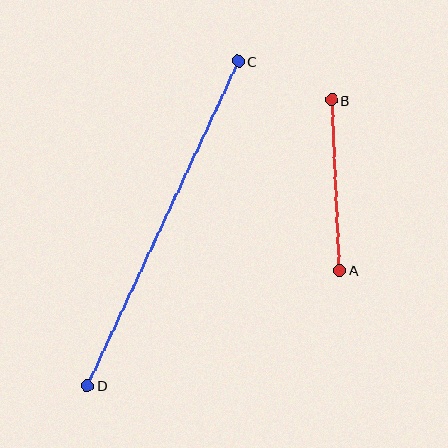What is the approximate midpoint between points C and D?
The midpoint is at approximately (163, 223) pixels.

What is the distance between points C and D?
The distance is approximately 358 pixels.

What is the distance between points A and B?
The distance is approximately 170 pixels.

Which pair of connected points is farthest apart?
Points C and D are farthest apart.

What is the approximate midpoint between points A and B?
The midpoint is at approximately (335, 185) pixels.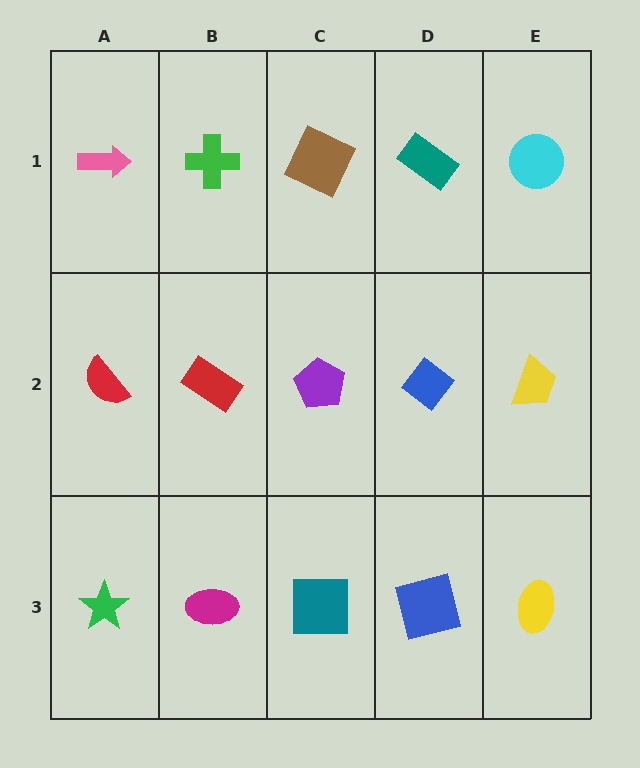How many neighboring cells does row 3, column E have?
2.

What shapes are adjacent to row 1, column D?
A blue diamond (row 2, column D), a brown square (row 1, column C), a cyan circle (row 1, column E).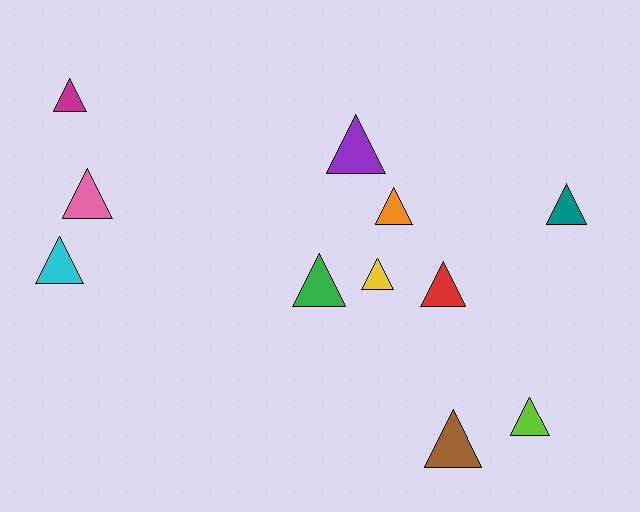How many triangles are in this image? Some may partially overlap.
There are 11 triangles.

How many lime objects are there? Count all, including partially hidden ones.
There is 1 lime object.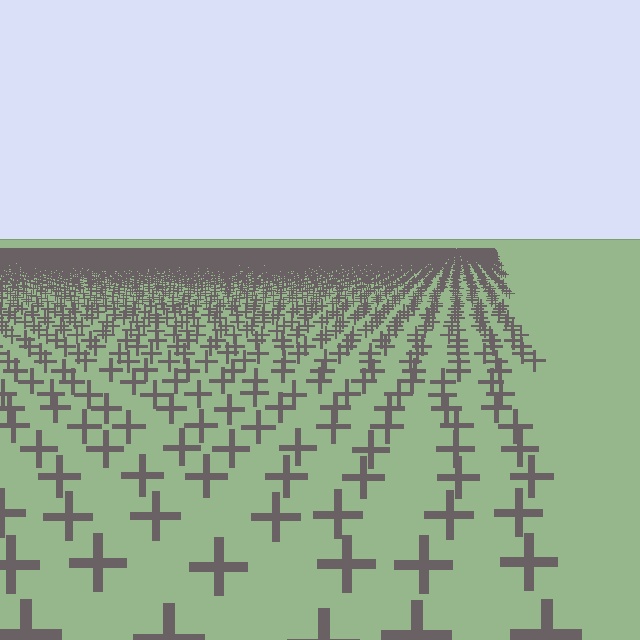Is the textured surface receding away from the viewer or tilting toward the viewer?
The surface is receding away from the viewer. Texture elements get smaller and denser toward the top.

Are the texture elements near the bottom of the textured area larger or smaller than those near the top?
Larger. Near the bottom, elements are closer to the viewer and appear at a bigger on-screen size.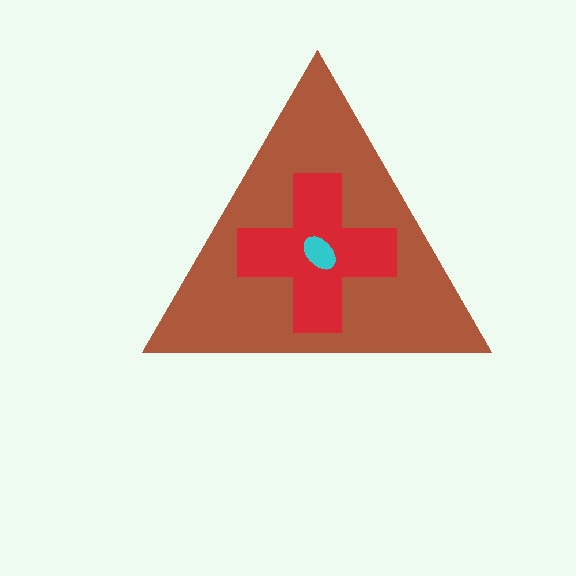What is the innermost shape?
The cyan ellipse.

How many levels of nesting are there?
3.